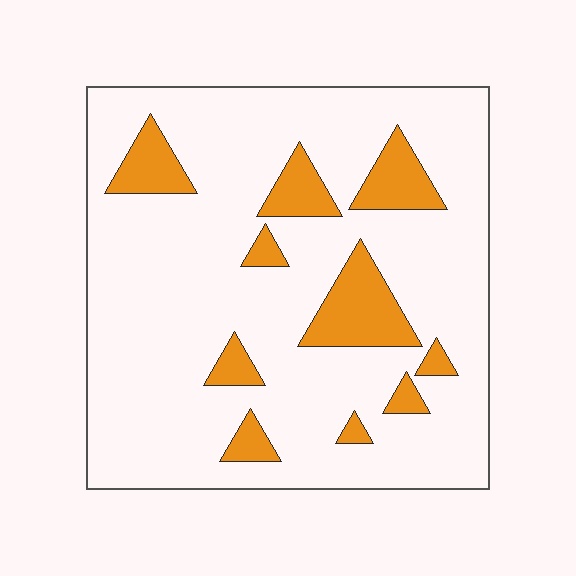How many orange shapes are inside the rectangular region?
10.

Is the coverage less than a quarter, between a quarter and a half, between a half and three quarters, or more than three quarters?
Less than a quarter.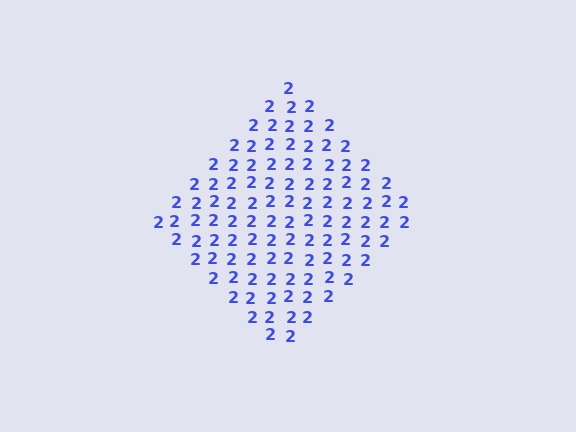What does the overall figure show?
The overall figure shows a diamond.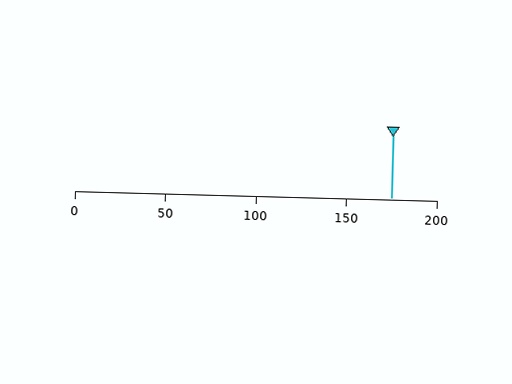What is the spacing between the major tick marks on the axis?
The major ticks are spaced 50 apart.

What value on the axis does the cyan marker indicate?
The marker indicates approximately 175.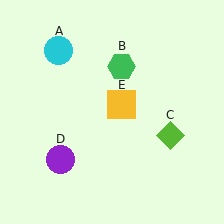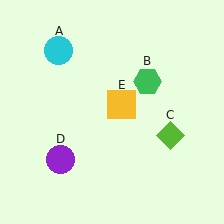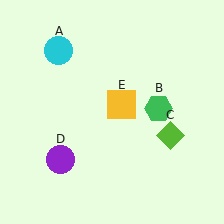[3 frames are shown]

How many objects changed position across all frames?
1 object changed position: green hexagon (object B).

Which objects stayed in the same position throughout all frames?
Cyan circle (object A) and lime diamond (object C) and purple circle (object D) and yellow square (object E) remained stationary.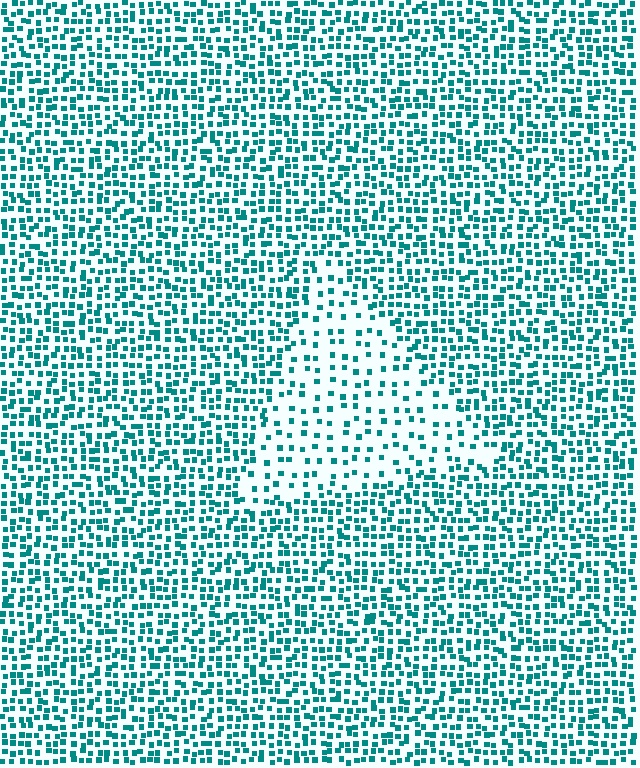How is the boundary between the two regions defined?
The boundary is defined by a change in element density (approximately 2.3x ratio). All elements are the same color, size, and shape.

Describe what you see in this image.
The image contains small teal elements arranged at two different densities. A triangle-shaped region is visible where the elements are less densely packed than the surrounding area.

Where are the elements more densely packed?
The elements are more densely packed outside the triangle boundary.